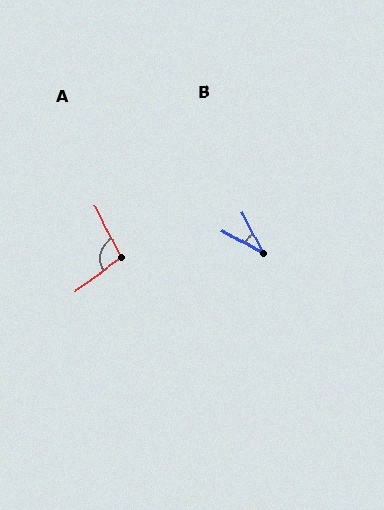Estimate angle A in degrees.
Approximately 100 degrees.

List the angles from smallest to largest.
B (33°), A (100°).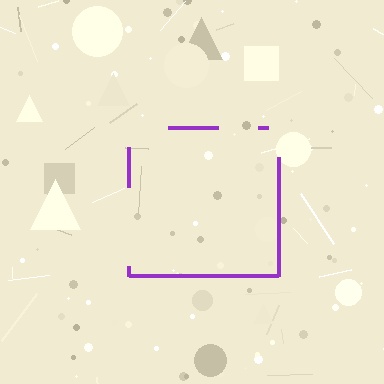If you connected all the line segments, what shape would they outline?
They would outline a square.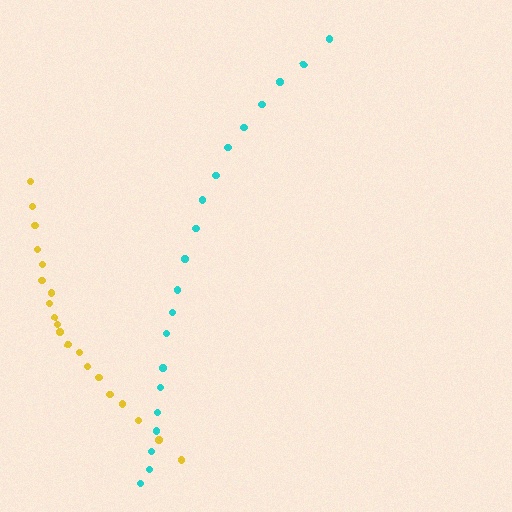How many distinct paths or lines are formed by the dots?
There are 2 distinct paths.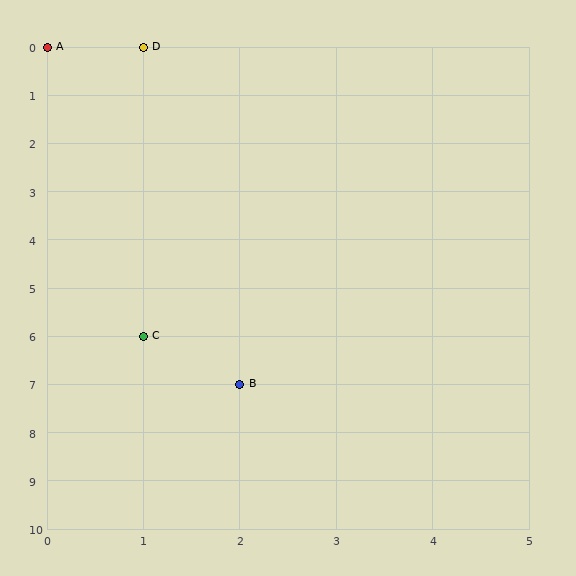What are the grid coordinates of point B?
Point B is at grid coordinates (2, 7).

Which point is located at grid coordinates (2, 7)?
Point B is at (2, 7).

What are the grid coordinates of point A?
Point A is at grid coordinates (0, 0).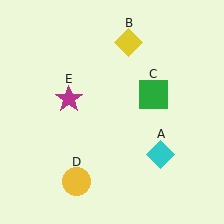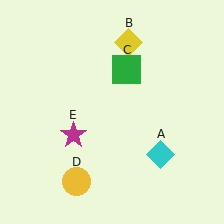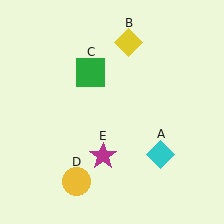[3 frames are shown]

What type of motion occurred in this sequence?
The green square (object C), magenta star (object E) rotated counterclockwise around the center of the scene.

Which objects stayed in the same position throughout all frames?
Cyan diamond (object A) and yellow diamond (object B) and yellow circle (object D) remained stationary.